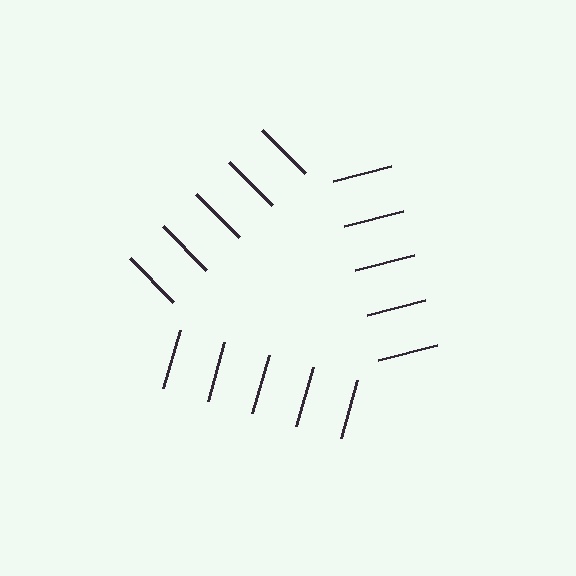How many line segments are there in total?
15 — 5 along each of the 3 edges.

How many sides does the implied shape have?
3 sides — the line-ends trace a triangle.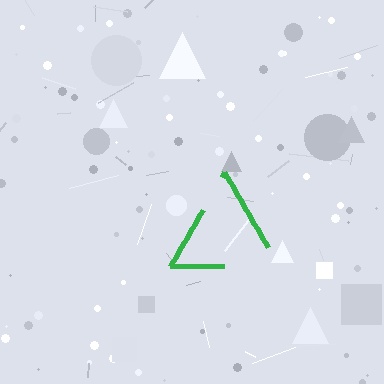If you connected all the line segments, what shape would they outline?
They would outline a triangle.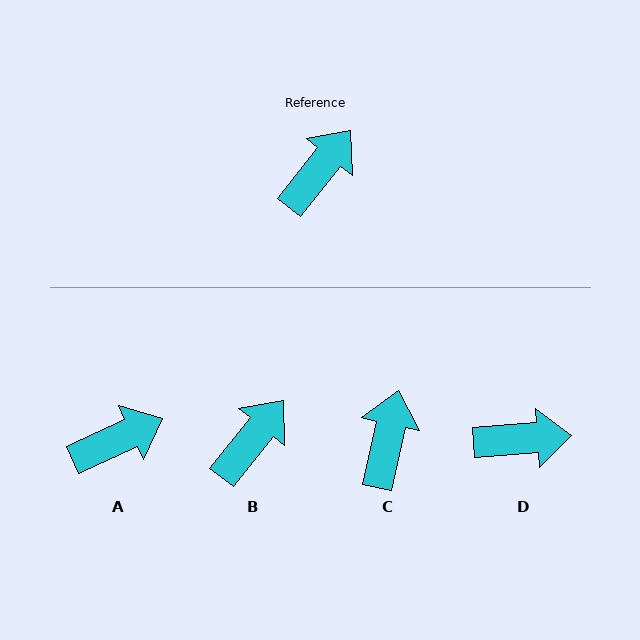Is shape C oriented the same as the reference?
No, it is off by about 26 degrees.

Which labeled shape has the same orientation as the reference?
B.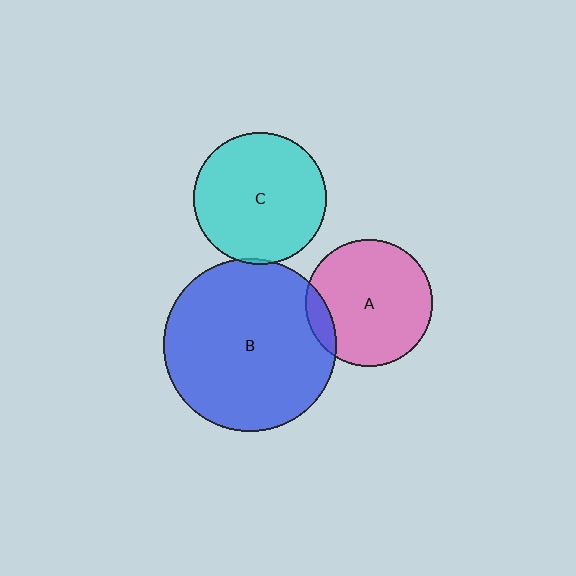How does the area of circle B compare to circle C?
Approximately 1.7 times.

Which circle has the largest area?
Circle B (blue).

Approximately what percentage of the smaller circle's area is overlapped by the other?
Approximately 10%.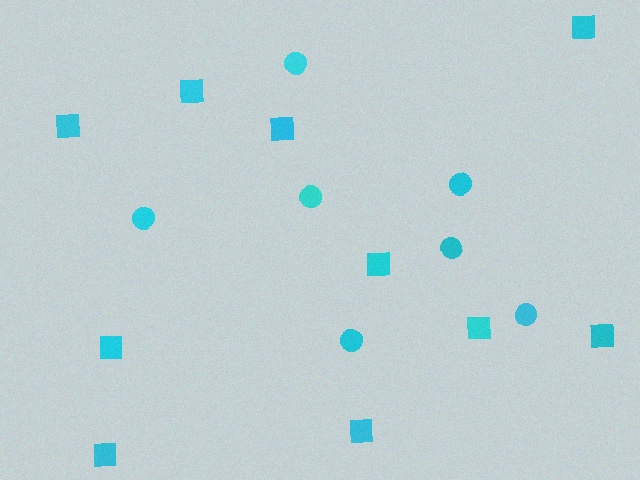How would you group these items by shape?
There are 2 groups: one group of circles (7) and one group of squares (10).